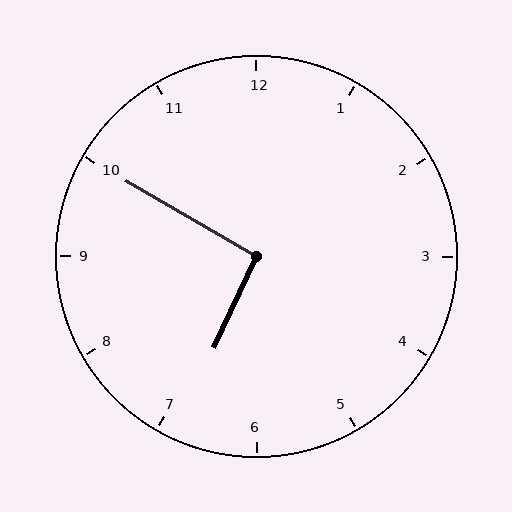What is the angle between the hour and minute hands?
Approximately 95 degrees.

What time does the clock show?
6:50.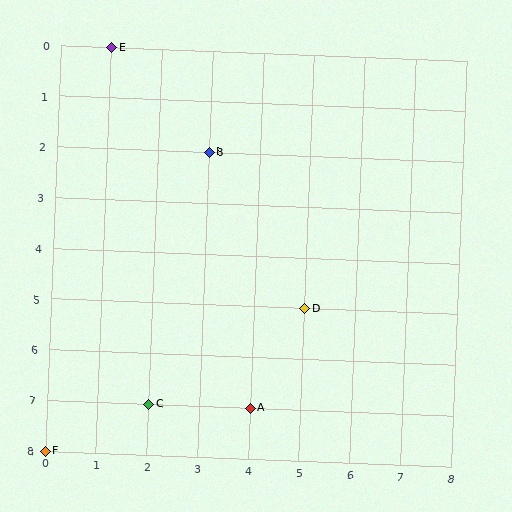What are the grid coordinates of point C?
Point C is at grid coordinates (2, 7).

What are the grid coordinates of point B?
Point B is at grid coordinates (3, 2).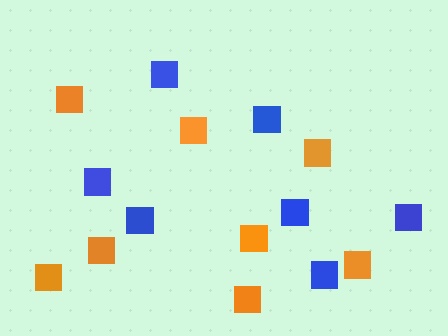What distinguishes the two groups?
There are 2 groups: one group of blue squares (7) and one group of orange squares (8).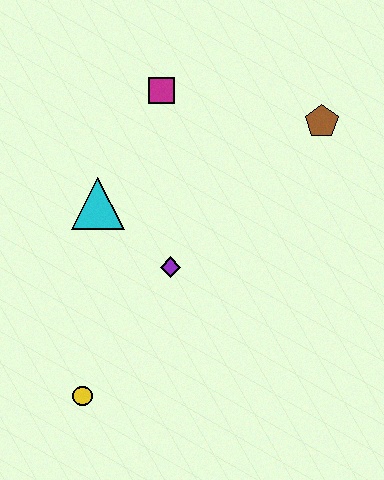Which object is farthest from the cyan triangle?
The brown pentagon is farthest from the cyan triangle.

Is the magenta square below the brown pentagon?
No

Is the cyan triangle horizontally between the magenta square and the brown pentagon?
No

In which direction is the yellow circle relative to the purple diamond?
The yellow circle is below the purple diamond.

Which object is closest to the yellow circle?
The purple diamond is closest to the yellow circle.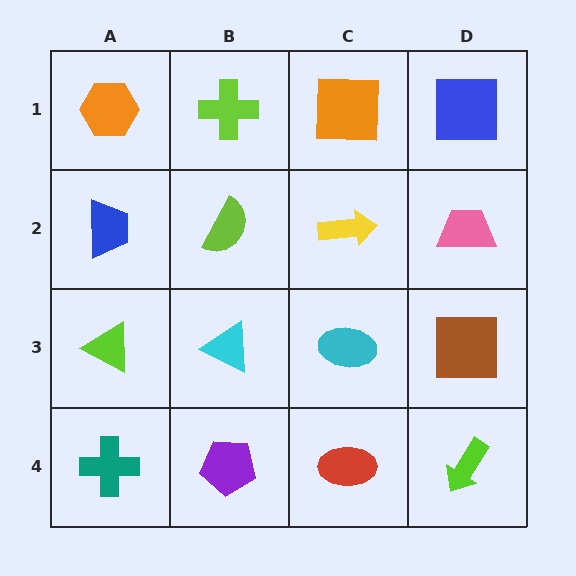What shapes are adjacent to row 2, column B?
A lime cross (row 1, column B), a cyan triangle (row 3, column B), a blue trapezoid (row 2, column A), a yellow arrow (row 2, column C).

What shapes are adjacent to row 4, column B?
A cyan triangle (row 3, column B), a teal cross (row 4, column A), a red ellipse (row 4, column C).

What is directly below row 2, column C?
A cyan ellipse.